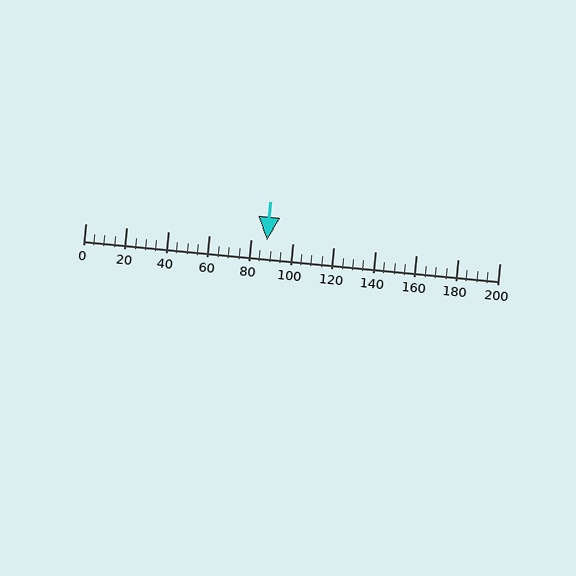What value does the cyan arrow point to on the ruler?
The cyan arrow points to approximately 88.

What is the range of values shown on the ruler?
The ruler shows values from 0 to 200.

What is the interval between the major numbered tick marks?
The major tick marks are spaced 20 units apart.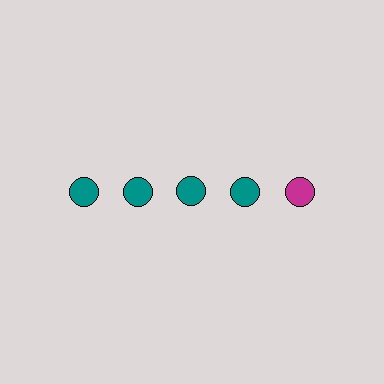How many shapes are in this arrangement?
There are 5 shapes arranged in a grid pattern.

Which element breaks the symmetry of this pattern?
The magenta circle in the top row, rightmost column breaks the symmetry. All other shapes are teal circles.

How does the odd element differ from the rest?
It has a different color: magenta instead of teal.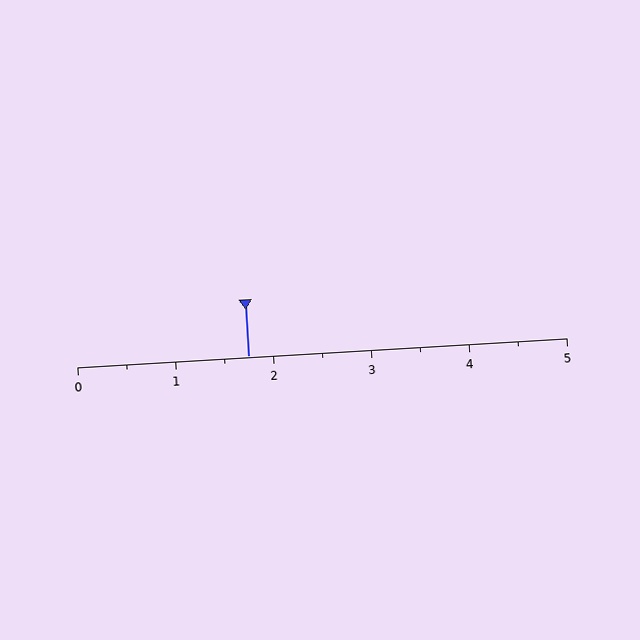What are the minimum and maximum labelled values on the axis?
The axis runs from 0 to 5.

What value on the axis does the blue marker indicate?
The marker indicates approximately 1.8.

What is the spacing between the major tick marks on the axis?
The major ticks are spaced 1 apart.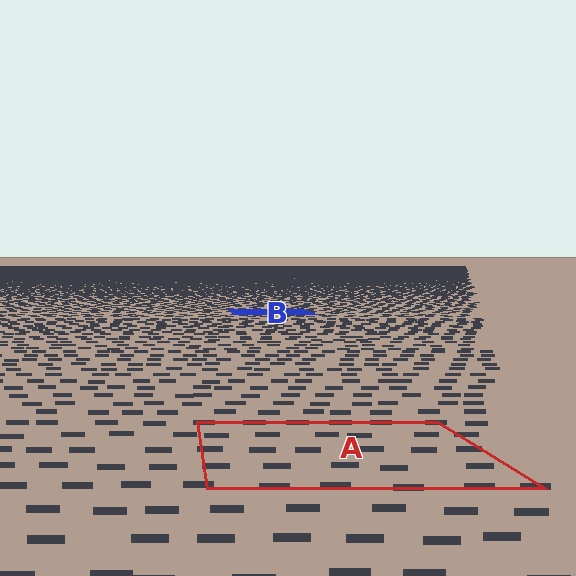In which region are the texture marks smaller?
The texture marks are smaller in region B, because it is farther away.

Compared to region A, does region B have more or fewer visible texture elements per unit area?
Region B has more texture elements per unit area — they are packed more densely because it is farther away.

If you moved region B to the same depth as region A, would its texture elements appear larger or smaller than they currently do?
They would appear larger. At a closer depth, the same texture elements are projected at a bigger on-screen size.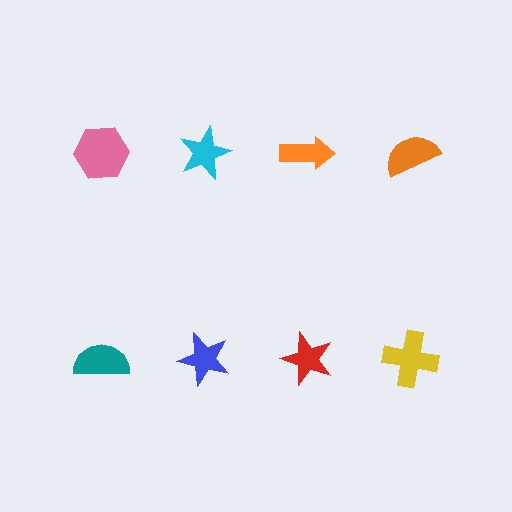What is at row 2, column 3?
A red star.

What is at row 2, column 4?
A yellow cross.